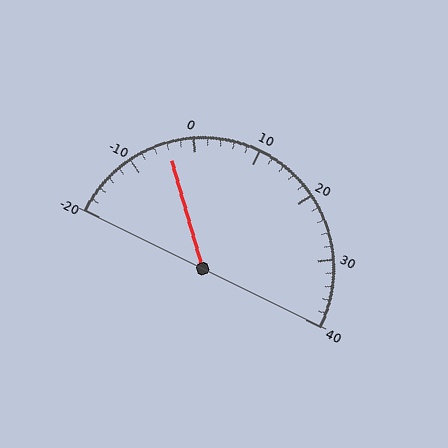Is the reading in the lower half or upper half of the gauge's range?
The reading is in the lower half of the range (-20 to 40).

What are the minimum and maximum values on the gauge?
The gauge ranges from -20 to 40.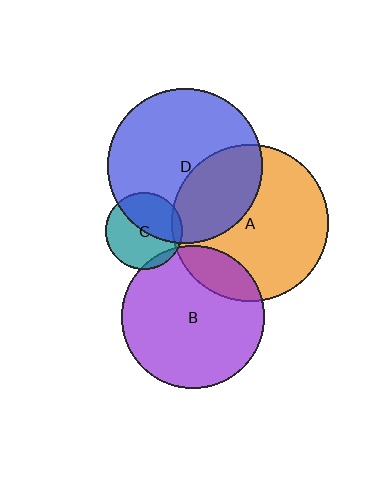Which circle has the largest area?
Circle A (orange).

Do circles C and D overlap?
Yes.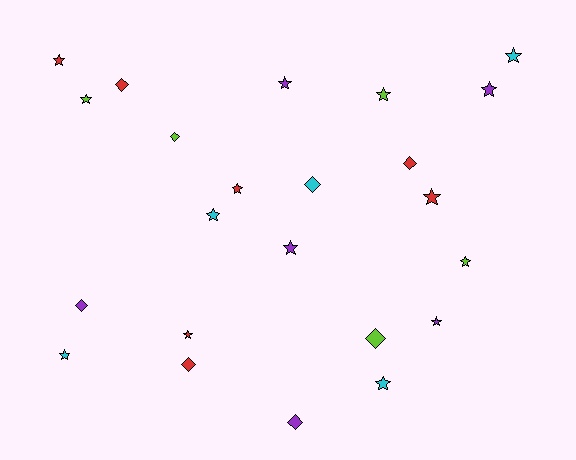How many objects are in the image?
There are 23 objects.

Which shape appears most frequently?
Star, with 15 objects.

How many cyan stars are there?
There are 4 cyan stars.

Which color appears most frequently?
Red, with 7 objects.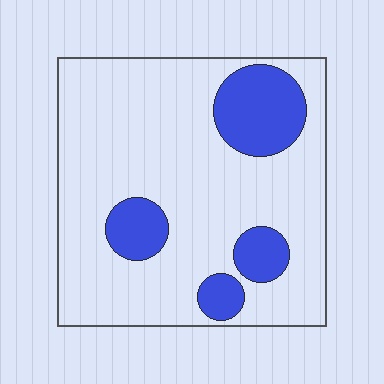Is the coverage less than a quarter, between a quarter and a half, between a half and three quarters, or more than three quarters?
Less than a quarter.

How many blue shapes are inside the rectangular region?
4.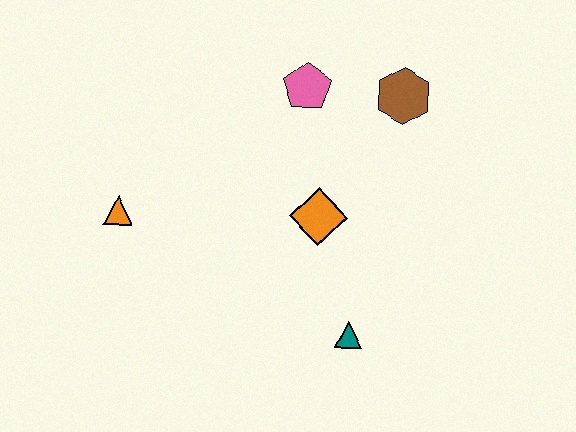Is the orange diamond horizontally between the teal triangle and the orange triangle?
Yes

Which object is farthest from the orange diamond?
The orange triangle is farthest from the orange diamond.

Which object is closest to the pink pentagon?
The brown hexagon is closest to the pink pentagon.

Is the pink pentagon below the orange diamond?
No